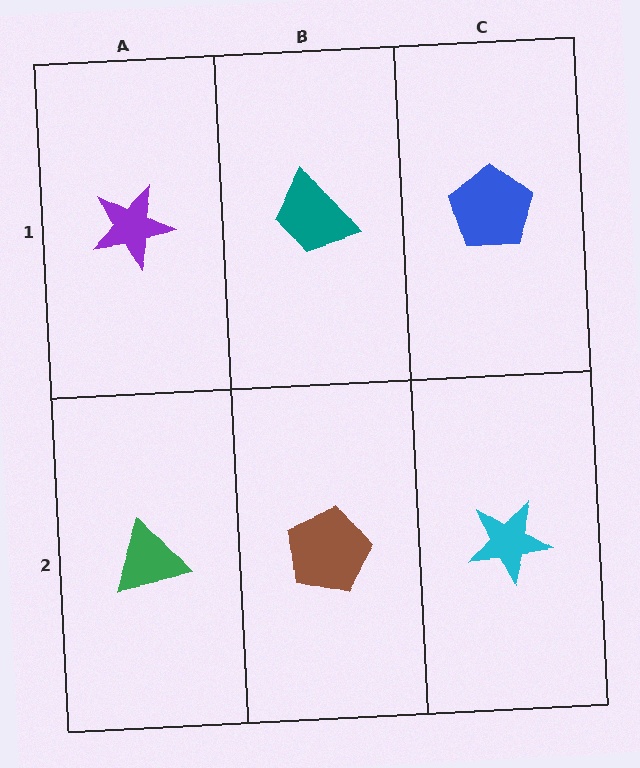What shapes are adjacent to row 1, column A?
A green triangle (row 2, column A), a teal trapezoid (row 1, column B).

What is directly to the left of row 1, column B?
A purple star.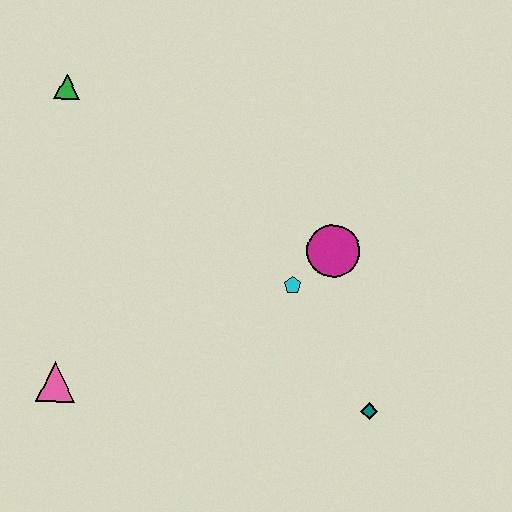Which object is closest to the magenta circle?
The cyan pentagon is closest to the magenta circle.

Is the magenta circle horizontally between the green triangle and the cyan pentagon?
No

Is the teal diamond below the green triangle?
Yes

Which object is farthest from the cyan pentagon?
The green triangle is farthest from the cyan pentagon.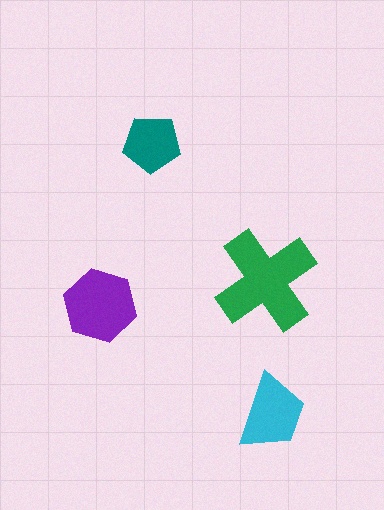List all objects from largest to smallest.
The green cross, the purple hexagon, the cyan trapezoid, the teal pentagon.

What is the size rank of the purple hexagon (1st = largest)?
2nd.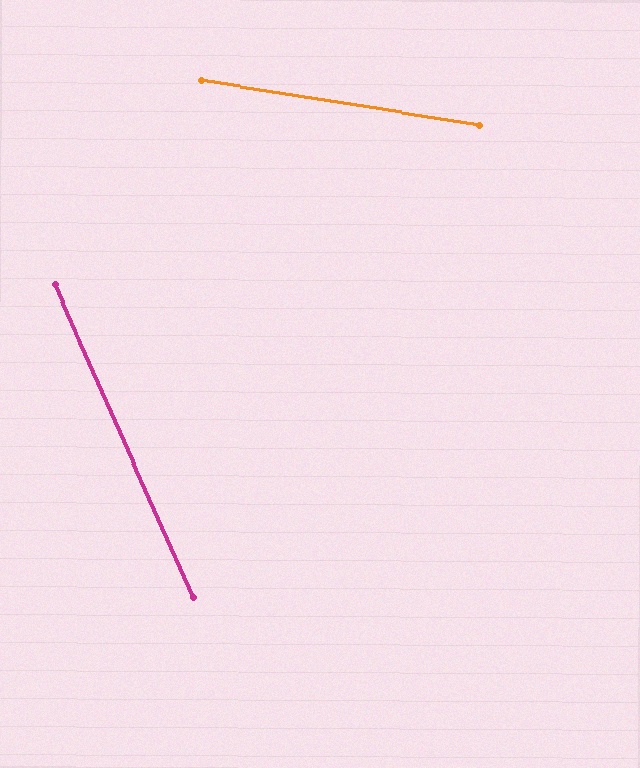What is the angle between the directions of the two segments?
Approximately 57 degrees.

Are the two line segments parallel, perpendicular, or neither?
Neither parallel nor perpendicular — they differ by about 57°.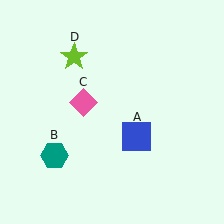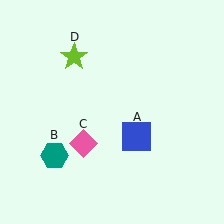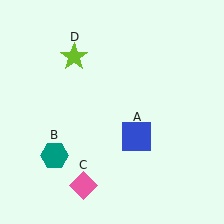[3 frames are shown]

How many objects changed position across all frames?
1 object changed position: pink diamond (object C).